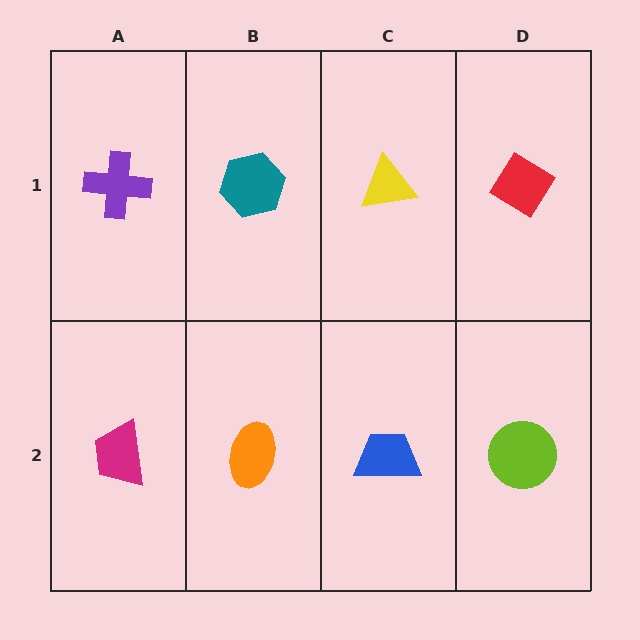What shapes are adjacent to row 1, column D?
A lime circle (row 2, column D), a yellow triangle (row 1, column C).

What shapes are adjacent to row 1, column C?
A blue trapezoid (row 2, column C), a teal hexagon (row 1, column B), a red diamond (row 1, column D).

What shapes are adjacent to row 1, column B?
An orange ellipse (row 2, column B), a purple cross (row 1, column A), a yellow triangle (row 1, column C).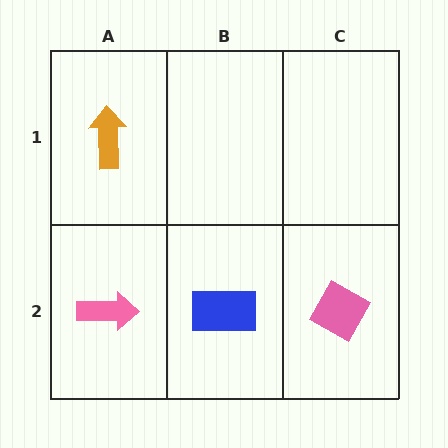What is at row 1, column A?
An orange arrow.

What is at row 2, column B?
A blue rectangle.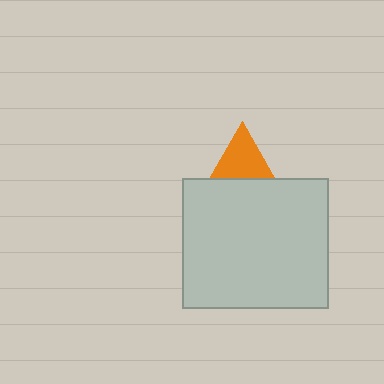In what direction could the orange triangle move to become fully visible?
The orange triangle could move up. That would shift it out from behind the light gray rectangle entirely.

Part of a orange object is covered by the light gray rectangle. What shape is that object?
It is a triangle.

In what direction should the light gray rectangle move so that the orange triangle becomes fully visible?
The light gray rectangle should move down. That is the shortest direction to clear the overlap and leave the orange triangle fully visible.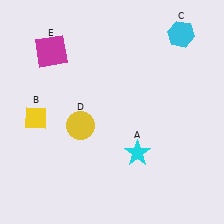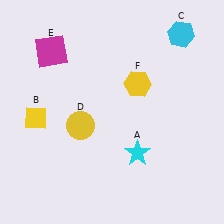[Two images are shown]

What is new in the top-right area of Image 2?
A yellow hexagon (F) was added in the top-right area of Image 2.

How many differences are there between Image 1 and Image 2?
There is 1 difference between the two images.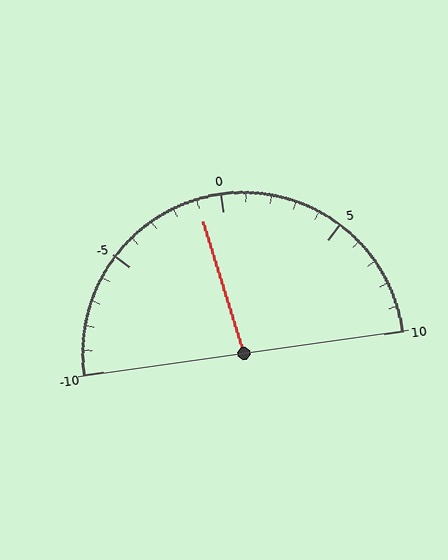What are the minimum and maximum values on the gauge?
The gauge ranges from -10 to 10.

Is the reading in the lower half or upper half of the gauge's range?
The reading is in the lower half of the range (-10 to 10).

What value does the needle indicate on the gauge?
The needle indicates approximately -1.